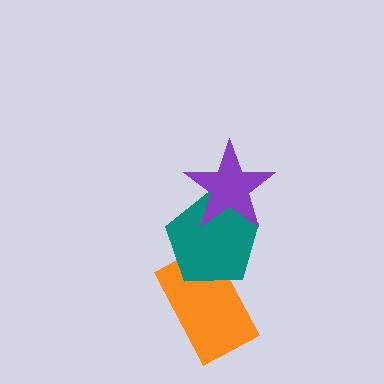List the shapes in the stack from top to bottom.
From top to bottom: the purple star, the teal pentagon, the orange rectangle.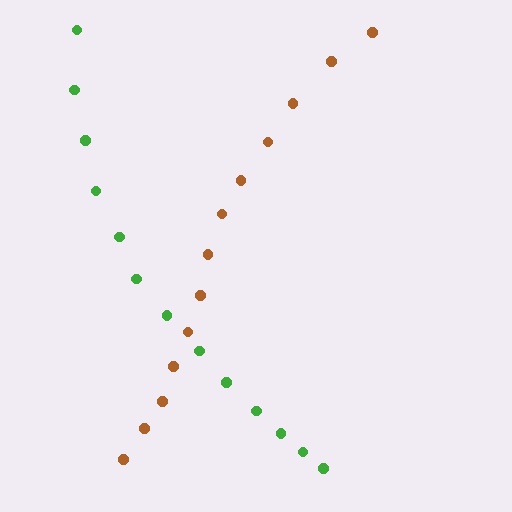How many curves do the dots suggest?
There are 2 distinct paths.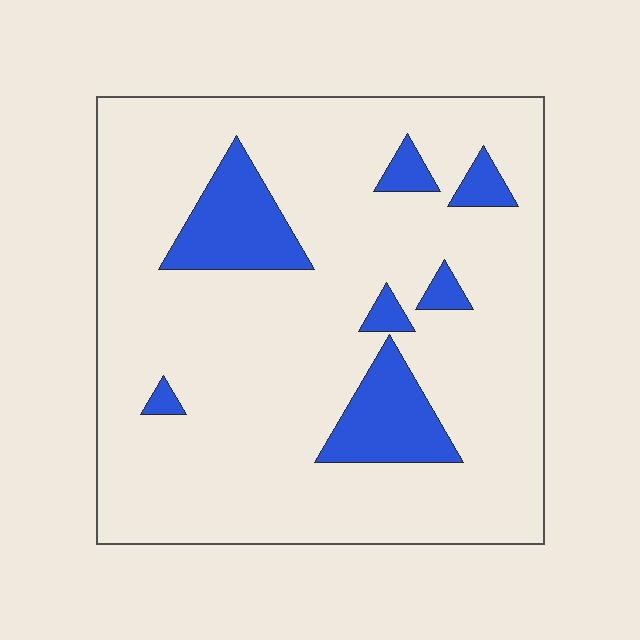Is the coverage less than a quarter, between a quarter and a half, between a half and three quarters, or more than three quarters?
Less than a quarter.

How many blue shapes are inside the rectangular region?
7.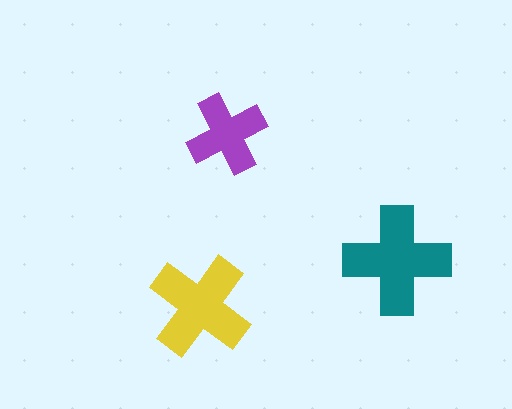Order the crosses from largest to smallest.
the teal one, the yellow one, the purple one.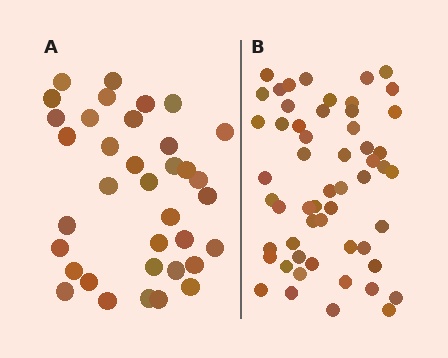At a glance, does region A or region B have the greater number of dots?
Region B (the right region) has more dots.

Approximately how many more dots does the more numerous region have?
Region B has approximately 20 more dots than region A.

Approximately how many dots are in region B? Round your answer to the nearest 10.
About 60 dots. (The exact count is 55, which rounds to 60.)